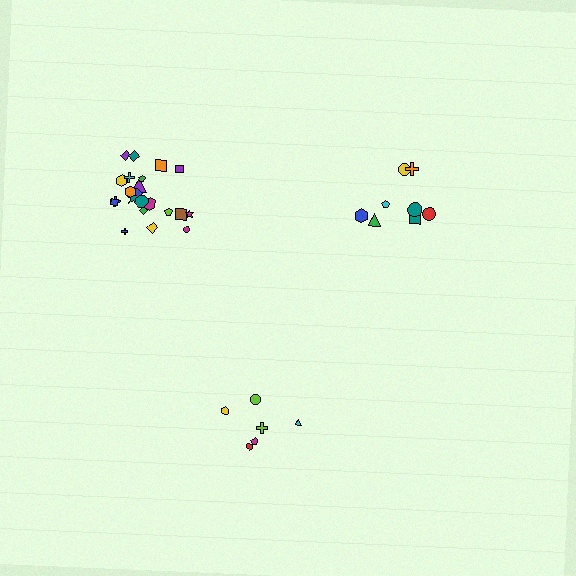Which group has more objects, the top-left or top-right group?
The top-left group.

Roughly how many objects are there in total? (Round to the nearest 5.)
Roughly 35 objects in total.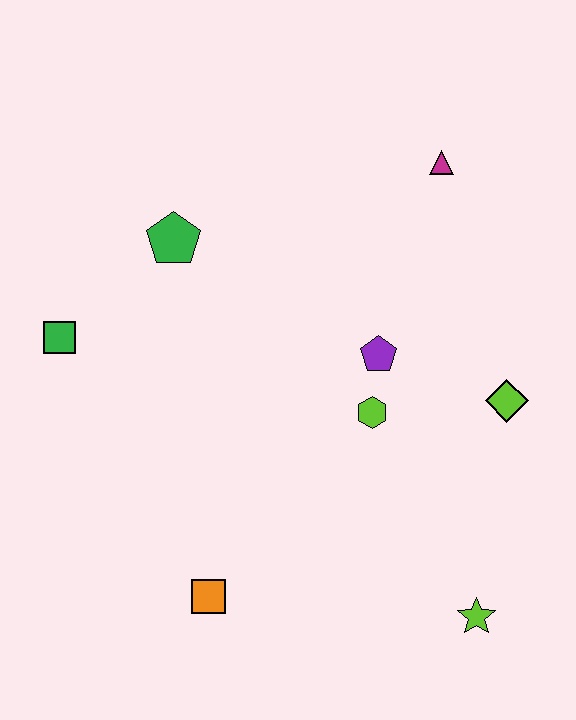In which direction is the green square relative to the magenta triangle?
The green square is to the left of the magenta triangle.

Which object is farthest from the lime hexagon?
The green square is farthest from the lime hexagon.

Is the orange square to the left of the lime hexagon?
Yes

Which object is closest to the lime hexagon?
The purple pentagon is closest to the lime hexagon.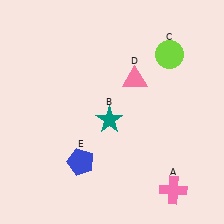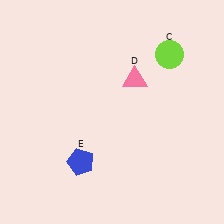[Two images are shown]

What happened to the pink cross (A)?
The pink cross (A) was removed in Image 2. It was in the bottom-right area of Image 1.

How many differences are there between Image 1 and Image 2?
There are 2 differences between the two images.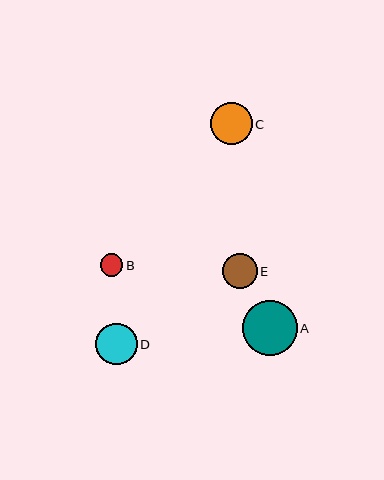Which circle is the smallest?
Circle B is the smallest with a size of approximately 22 pixels.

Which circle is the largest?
Circle A is the largest with a size of approximately 55 pixels.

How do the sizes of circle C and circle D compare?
Circle C and circle D are approximately the same size.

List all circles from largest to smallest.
From largest to smallest: A, C, D, E, B.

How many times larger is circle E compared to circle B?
Circle E is approximately 1.6 times the size of circle B.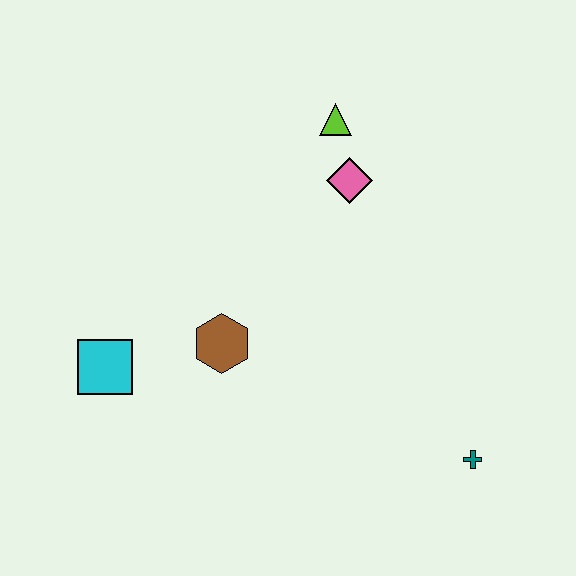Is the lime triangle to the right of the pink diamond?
No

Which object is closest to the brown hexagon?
The cyan square is closest to the brown hexagon.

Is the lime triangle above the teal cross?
Yes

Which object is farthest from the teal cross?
The cyan square is farthest from the teal cross.